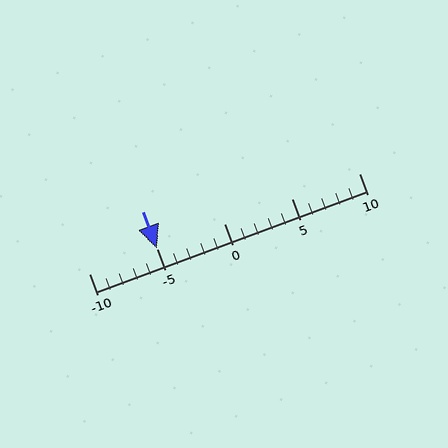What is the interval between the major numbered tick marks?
The major tick marks are spaced 5 units apart.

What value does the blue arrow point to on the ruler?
The blue arrow points to approximately -5.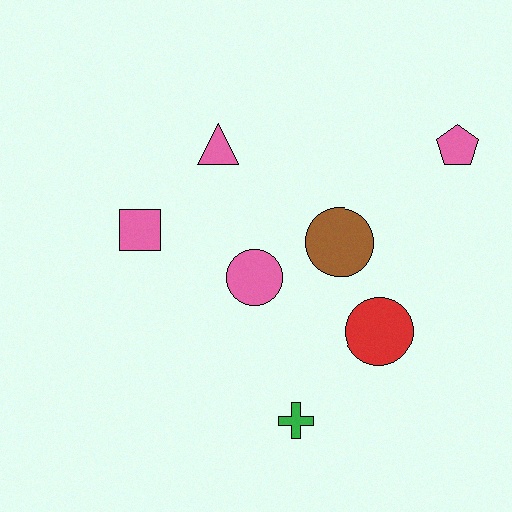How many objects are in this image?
There are 7 objects.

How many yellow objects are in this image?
There are no yellow objects.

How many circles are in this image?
There are 3 circles.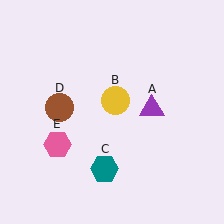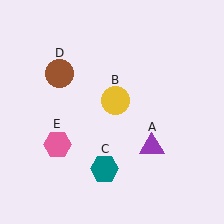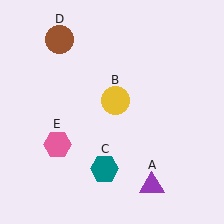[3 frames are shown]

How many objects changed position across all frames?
2 objects changed position: purple triangle (object A), brown circle (object D).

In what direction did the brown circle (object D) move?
The brown circle (object D) moved up.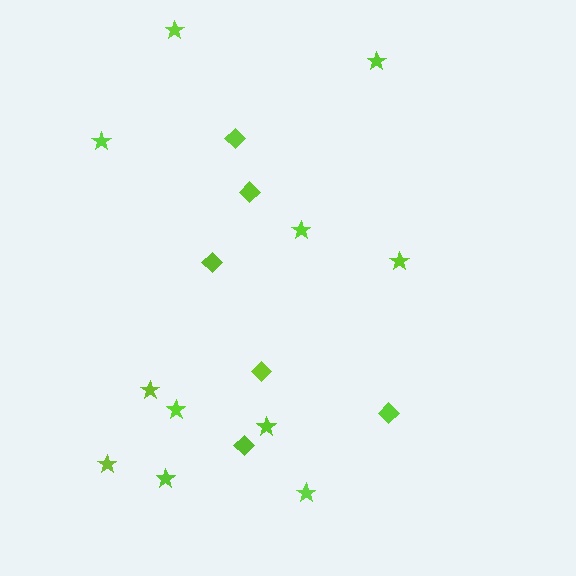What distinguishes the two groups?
There are 2 groups: one group of stars (11) and one group of diamonds (6).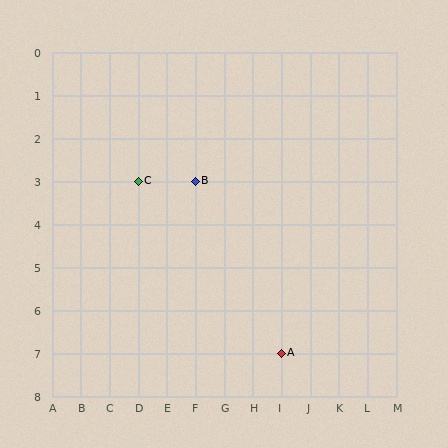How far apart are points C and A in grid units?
Points C and A are 5 columns and 4 rows apart (about 6.4 grid units diagonally).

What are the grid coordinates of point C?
Point C is at grid coordinates (D, 3).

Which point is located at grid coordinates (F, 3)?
Point B is at (F, 3).